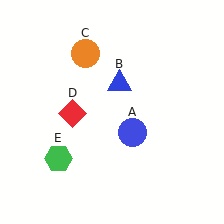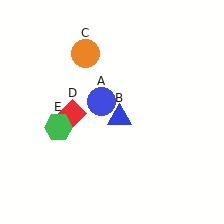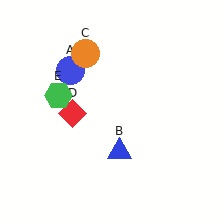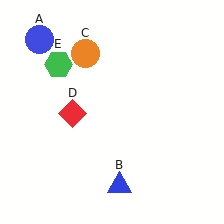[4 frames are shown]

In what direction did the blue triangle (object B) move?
The blue triangle (object B) moved down.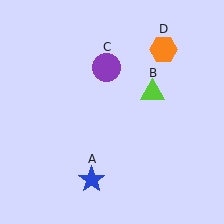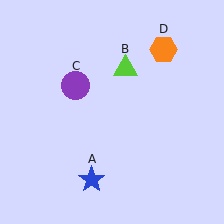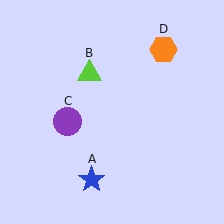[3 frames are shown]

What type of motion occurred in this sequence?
The lime triangle (object B), purple circle (object C) rotated counterclockwise around the center of the scene.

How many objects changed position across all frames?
2 objects changed position: lime triangle (object B), purple circle (object C).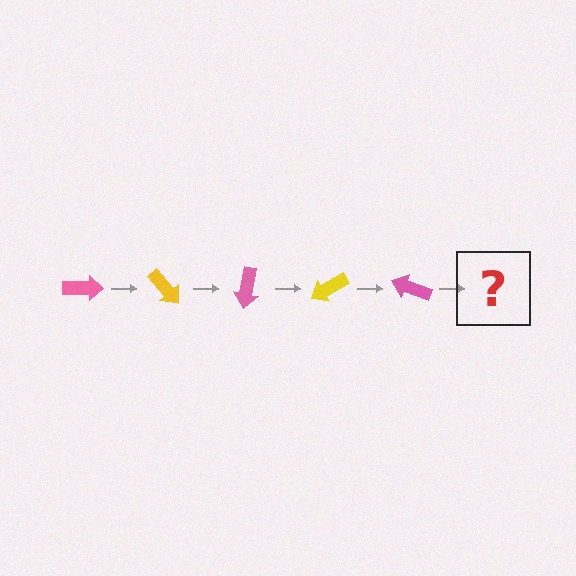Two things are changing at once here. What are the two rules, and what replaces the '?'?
The two rules are that it rotates 50 degrees each step and the color cycles through pink and yellow. The '?' should be a yellow arrow, rotated 250 degrees from the start.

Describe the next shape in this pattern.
It should be a yellow arrow, rotated 250 degrees from the start.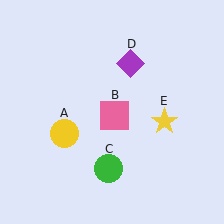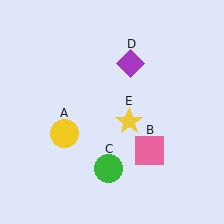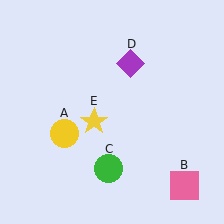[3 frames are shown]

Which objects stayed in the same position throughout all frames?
Yellow circle (object A) and green circle (object C) and purple diamond (object D) remained stationary.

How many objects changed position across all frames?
2 objects changed position: pink square (object B), yellow star (object E).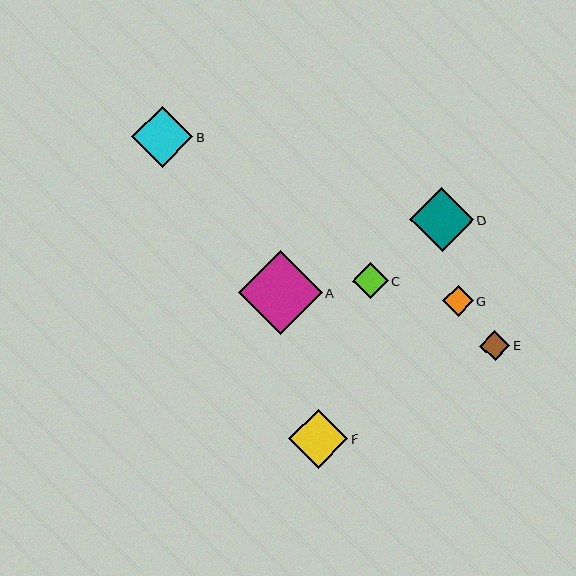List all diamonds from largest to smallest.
From largest to smallest: A, D, B, F, C, G, E.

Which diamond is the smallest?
Diamond E is the smallest with a size of approximately 30 pixels.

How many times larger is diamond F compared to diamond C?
Diamond F is approximately 1.6 times the size of diamond C.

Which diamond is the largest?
Diamond A is the largest with a size of approximately 84 pixels.